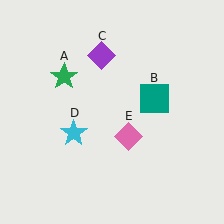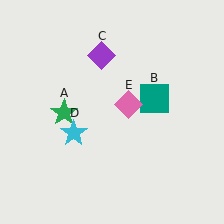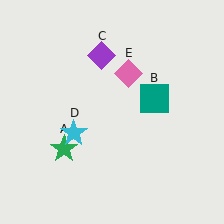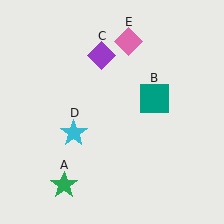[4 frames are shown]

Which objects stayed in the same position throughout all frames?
Teal square (object B) and purple diamond (object C) and cyan star (object D) remained stationary.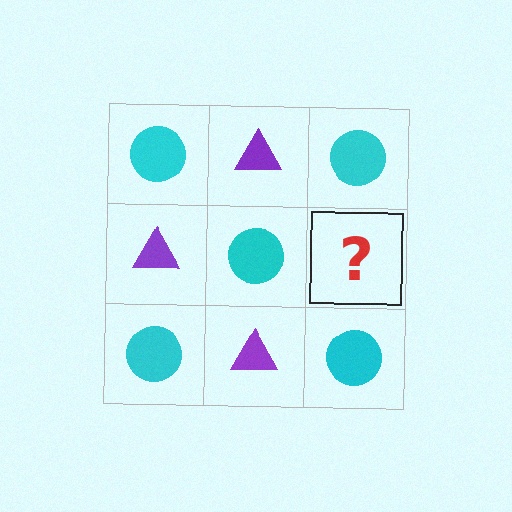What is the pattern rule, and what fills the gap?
The rule is that it alternates cyan circle and purple triangle in a checkerboard pattern. The gap should be filled with a purple triangle.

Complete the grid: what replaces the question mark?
The question mark should be replaced with a purple triangle.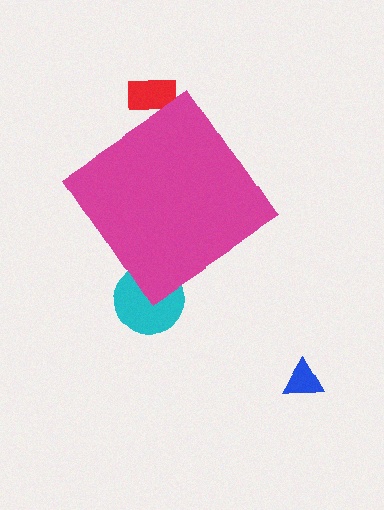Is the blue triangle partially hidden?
No, the blue triangle is fully visible.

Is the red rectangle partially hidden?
Yes, the red rectangle is partially hidden behind the magenta diamond.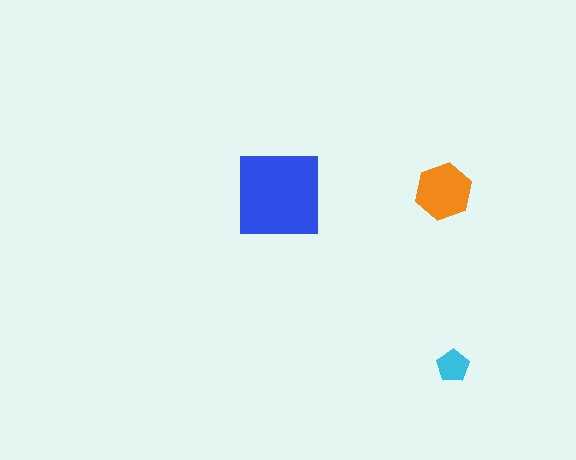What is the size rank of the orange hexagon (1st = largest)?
2nd.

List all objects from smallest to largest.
The cyan pentagon, the orange hexagon, the blue square.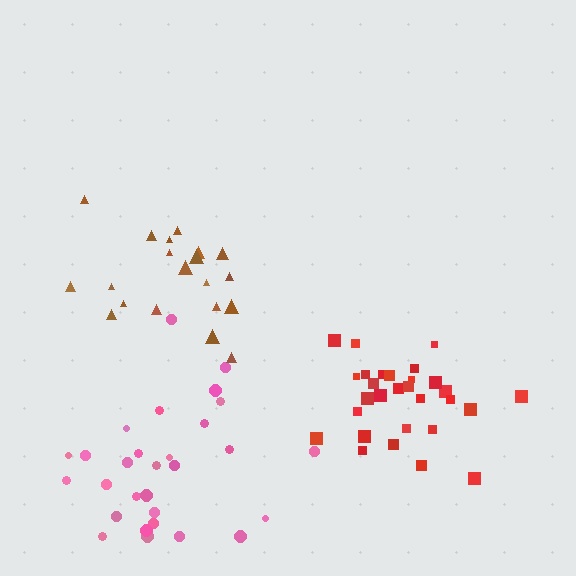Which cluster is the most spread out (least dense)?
Pink.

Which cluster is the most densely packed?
Red.